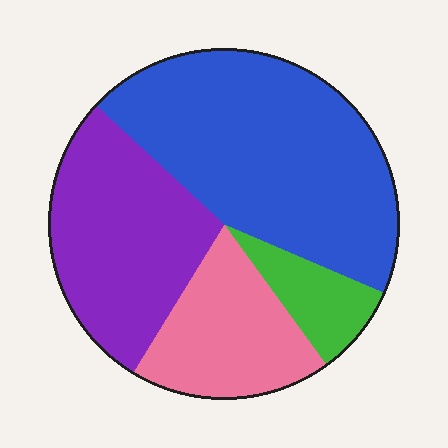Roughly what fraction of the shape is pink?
Pink covers around 20% of the shape.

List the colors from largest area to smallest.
From largest to smallest: blue, purple, pink, green.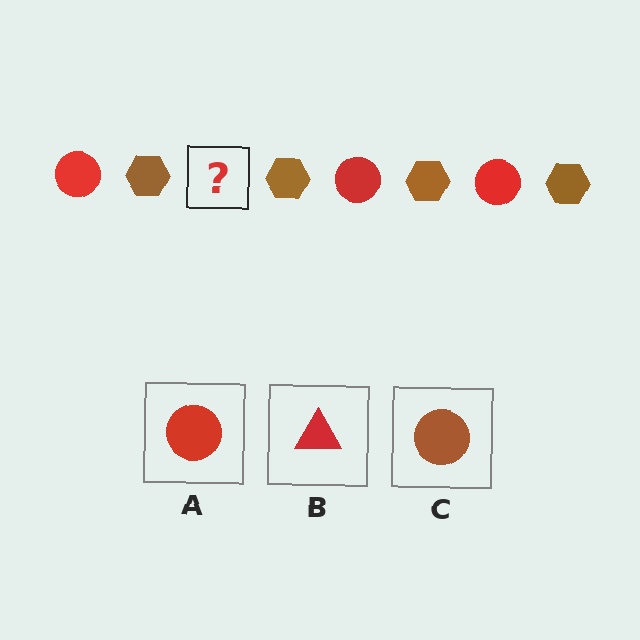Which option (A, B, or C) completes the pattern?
A.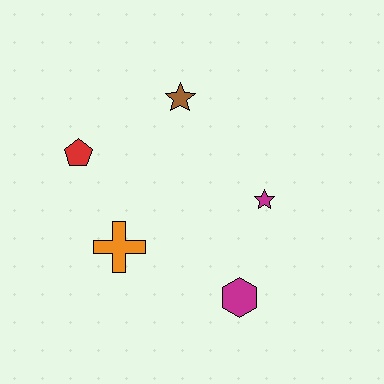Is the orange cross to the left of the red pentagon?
No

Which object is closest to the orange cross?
The red pentagon is closest to the orange cross.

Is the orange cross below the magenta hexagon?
No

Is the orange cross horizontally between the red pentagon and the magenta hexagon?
Yes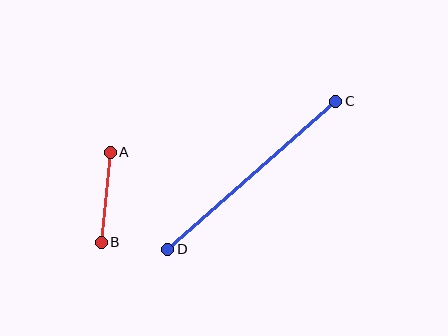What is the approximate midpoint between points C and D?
The midpoint is at approximately (252, 175) pixels.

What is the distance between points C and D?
The distance is approximately 224 pixels.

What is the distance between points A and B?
The distance is approximately 90 pixels.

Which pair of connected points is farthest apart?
Points C and D are farthest apart.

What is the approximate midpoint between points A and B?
The midpoint is at approximately (106, 197) pixels.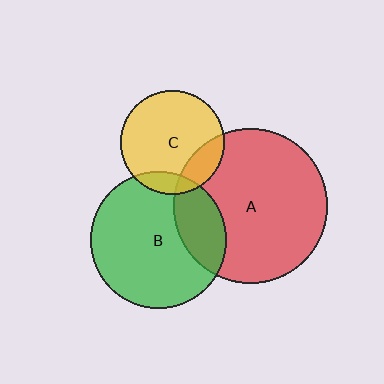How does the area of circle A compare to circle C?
Approximately 2.2 times.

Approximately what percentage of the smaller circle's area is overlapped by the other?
Approximately 20%.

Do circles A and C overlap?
Yes.